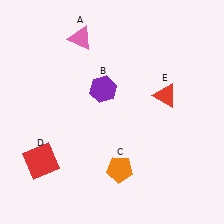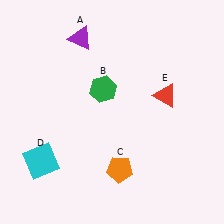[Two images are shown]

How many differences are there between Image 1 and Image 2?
There are 3 differences between the two images.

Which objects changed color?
A changed from pink to purple. B changed from purple to green. D changed from red to cyan.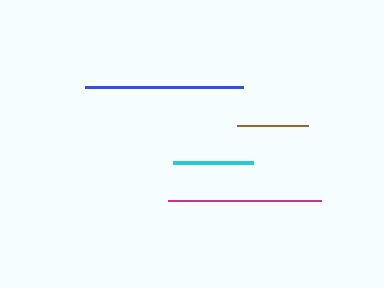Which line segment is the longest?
The blue line is the longest at approximately 158 pixels.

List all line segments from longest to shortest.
From longest to shortest: blue, magenta, cyan, brown.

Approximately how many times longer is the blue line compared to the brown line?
The blue line is approximately 2.2 times the length of the brown line.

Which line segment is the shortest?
The brown line is the shortest at approximately 72 pixels.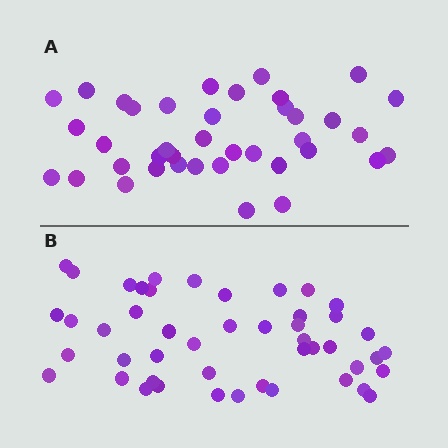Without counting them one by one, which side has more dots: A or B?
Region B (the bottom region) has more dots.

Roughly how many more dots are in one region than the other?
Region B has roughly 8 or so more dots than region A.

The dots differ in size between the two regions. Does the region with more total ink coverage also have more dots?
No. Region A has more total ink coverage because its dots are larger, but region B actually contains more individual dots. Total area can be misleading — the number of items is what matters here.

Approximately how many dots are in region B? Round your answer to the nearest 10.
About 50 dots. (The exact count is 47, which rounds to 50.)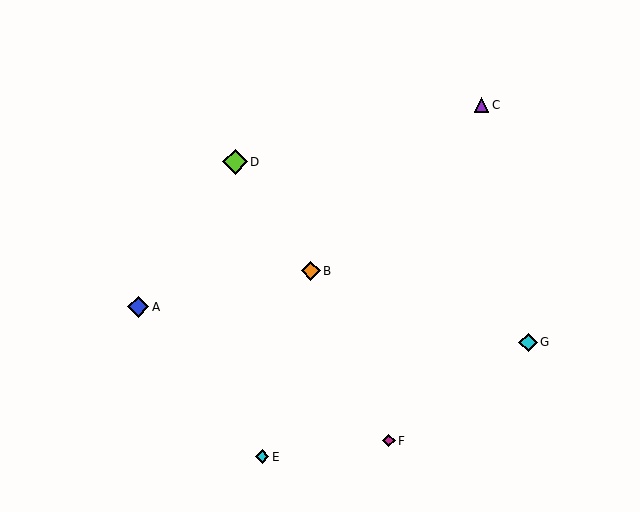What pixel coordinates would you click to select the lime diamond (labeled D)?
Click at (235, 162) to select the lime diamond D.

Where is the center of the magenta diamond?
The center of the magenta diamond is at (389, 441).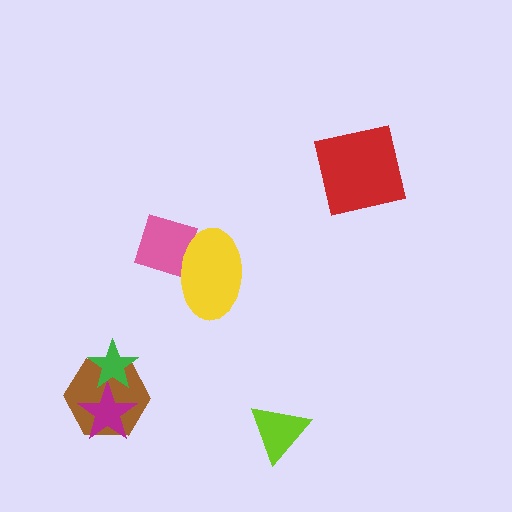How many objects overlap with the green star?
2 objects overlap with the green star.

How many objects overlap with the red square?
0 objects overlap with the red square.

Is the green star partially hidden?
Yes, it is partially covered by another shape.